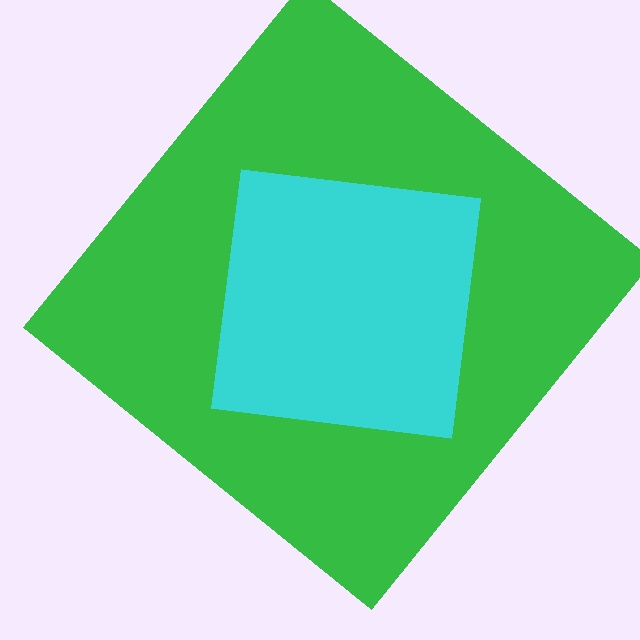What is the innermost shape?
The cyan square.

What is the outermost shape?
The green diamond.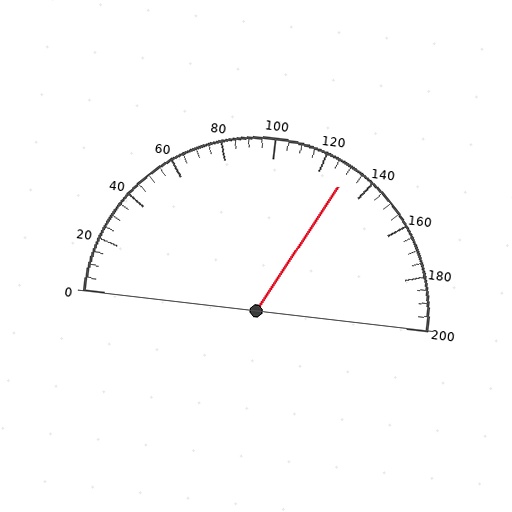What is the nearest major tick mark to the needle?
The nearest major tick mark is 120.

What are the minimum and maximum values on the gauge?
The gauge ranges from 0 to 200.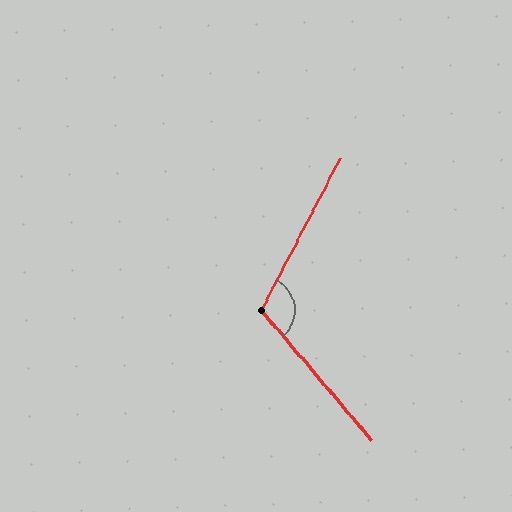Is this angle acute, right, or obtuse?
It is obtuse.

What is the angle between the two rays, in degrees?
Approximately 112 degrees.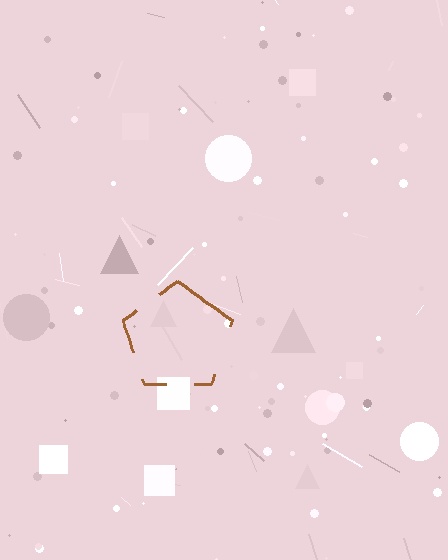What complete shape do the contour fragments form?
The contour fragments form a pentagon.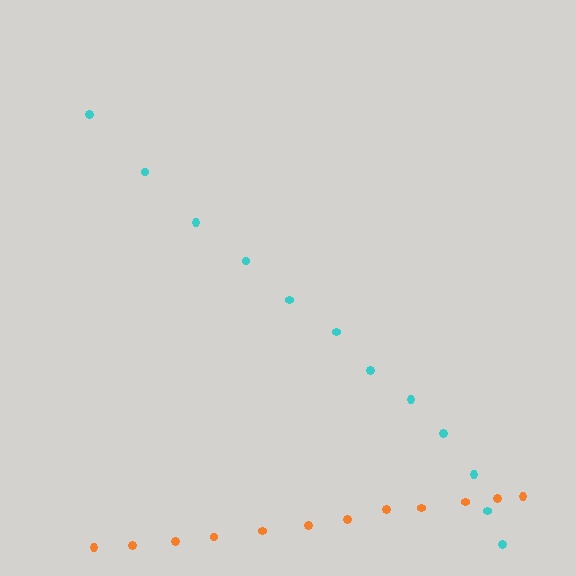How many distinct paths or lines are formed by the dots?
There are 2 distinct paths.